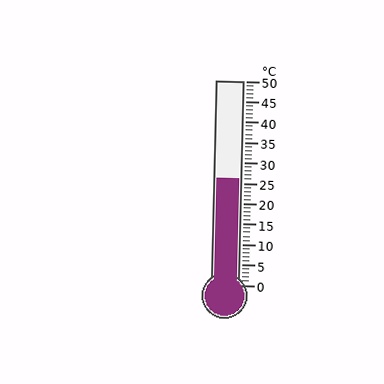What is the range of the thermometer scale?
The thermometer scale ranges from 0°C to 50°C.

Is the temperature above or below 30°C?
The temperature is below 30°C.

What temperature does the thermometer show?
The thermometer shows approximately 26°C.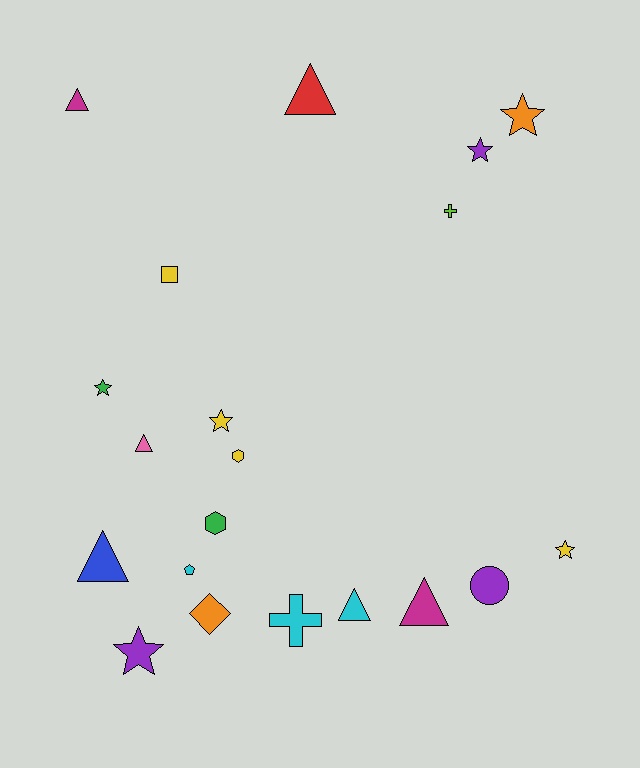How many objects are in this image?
There are 20 objects.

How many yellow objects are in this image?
There are 4 yellow objects.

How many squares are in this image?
There is 1 square.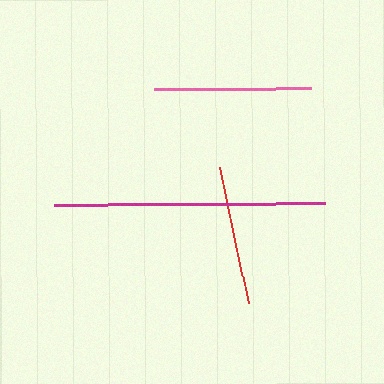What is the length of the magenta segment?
The magenta segment is approximately 270 pixels long.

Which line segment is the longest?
The magenta line is the longest at approximately 270 pixels.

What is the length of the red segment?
The red segment is approximately 139 pixels long.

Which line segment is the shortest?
The red line is the shortest at approximately 139 pixels.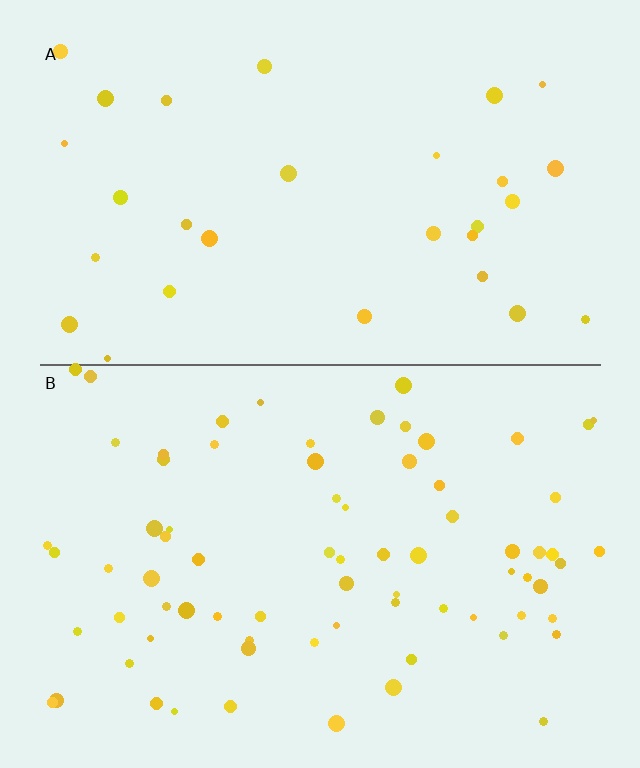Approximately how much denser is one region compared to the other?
Approximately 2.5× — region B over region A.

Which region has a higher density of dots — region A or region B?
B (the bottom).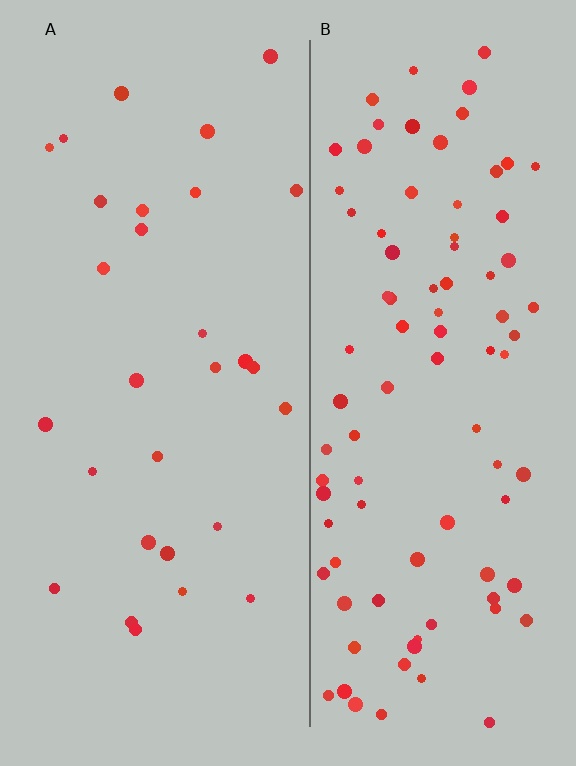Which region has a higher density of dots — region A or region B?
B (the right).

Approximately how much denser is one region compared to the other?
Approximately 3.1× — region B over region A.